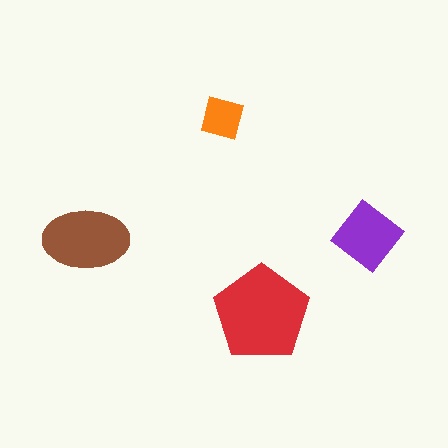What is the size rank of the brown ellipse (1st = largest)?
2nd.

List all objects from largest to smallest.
The red pentagon, the brown ellipse, the purple diamond, the orange square.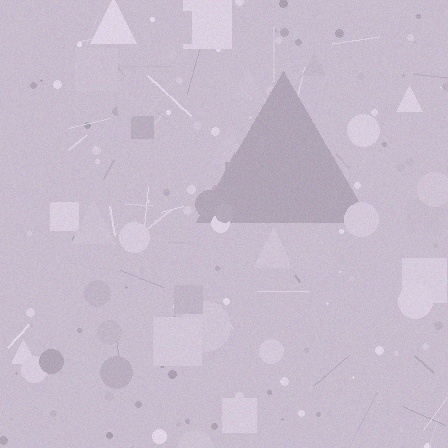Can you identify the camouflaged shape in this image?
The camouflaged shape is a triangle.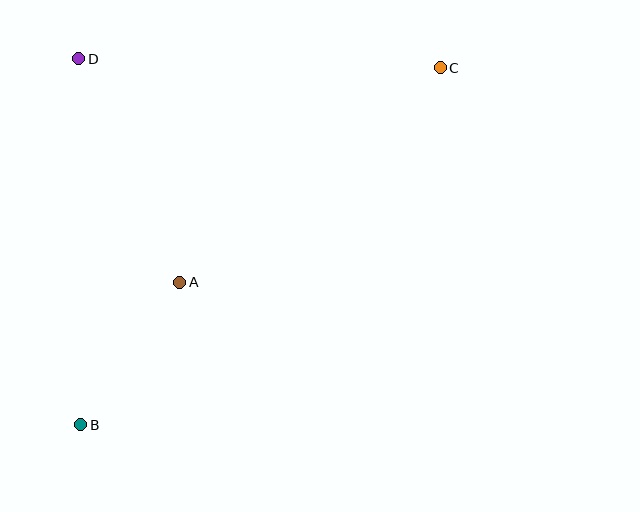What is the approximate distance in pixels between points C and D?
The distance between C and D is approximately 362 pixels.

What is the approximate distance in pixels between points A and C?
The distance between A and C is approximately 338 pixels.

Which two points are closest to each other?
Points A and B are closest to each other.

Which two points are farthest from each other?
Points B and C are farthest from each other.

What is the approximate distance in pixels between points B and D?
The distance between B and D is approximately 366 pixels.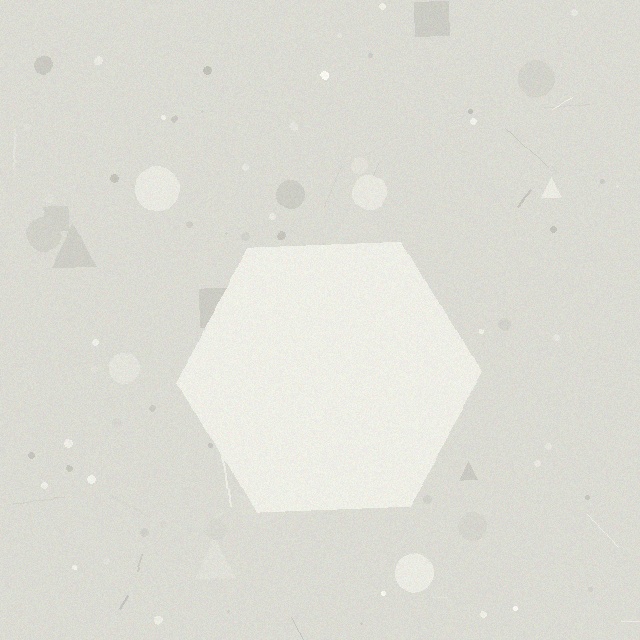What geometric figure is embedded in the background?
A hexagon is embedded in the background.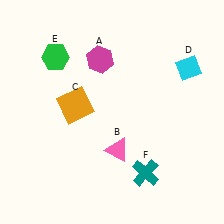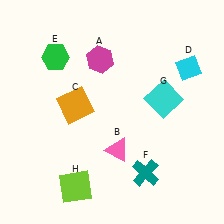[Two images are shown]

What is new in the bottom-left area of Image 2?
A lime square (H) was added in the bottom-left area of Image 2.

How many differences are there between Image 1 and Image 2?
There are 2 differences between the two images.